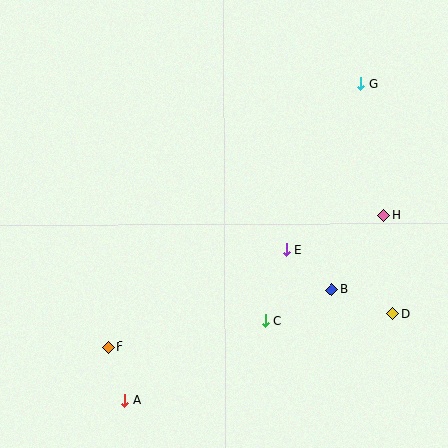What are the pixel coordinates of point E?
Point E is at (286, 250).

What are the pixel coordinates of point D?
Point D is at (393, 314).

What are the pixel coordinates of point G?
Point G is at (361, 84).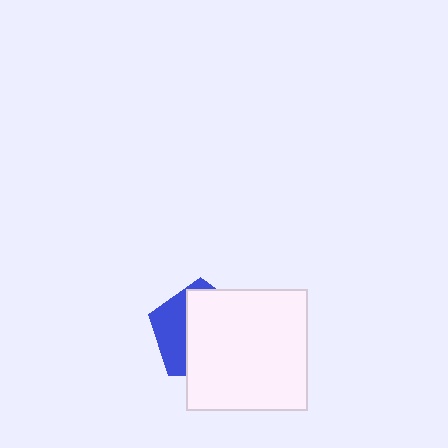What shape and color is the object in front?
The object in front is a white square.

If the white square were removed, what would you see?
You would see the complete blue pentagon.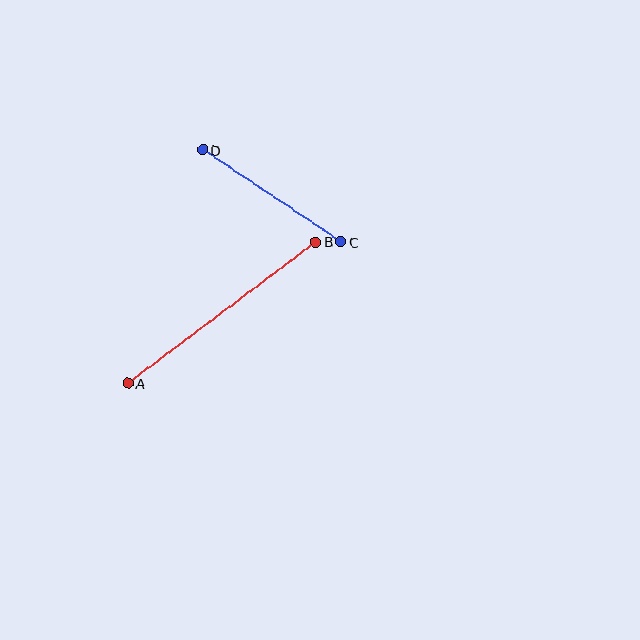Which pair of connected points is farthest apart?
Points A and B are farthest apart.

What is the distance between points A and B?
The distance is approximately 236 pixels.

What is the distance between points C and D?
The distance is approximately 166 pixels.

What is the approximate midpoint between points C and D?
The midpoint is at approximately (272, 196) pixels.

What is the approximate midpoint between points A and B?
The midpoint is at approximately (222, 313) pixels.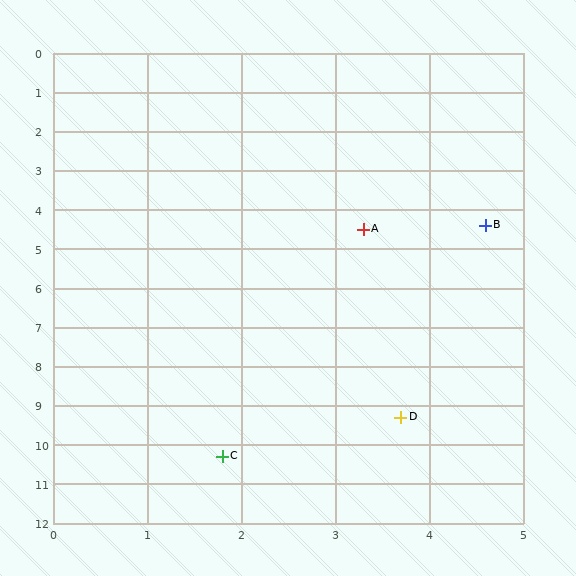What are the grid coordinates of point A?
Point A is at approximately (3.3, 4.5).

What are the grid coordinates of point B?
Point B is at approximately (4.6, 4.4).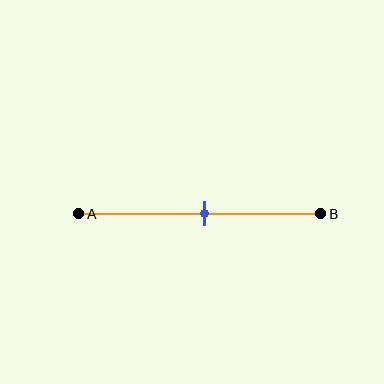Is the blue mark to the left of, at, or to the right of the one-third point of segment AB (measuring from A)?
The blue mark is to the right of the one-third point of segment AB.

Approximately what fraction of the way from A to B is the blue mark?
The blue mark is approximately 50% of the way from A to B.